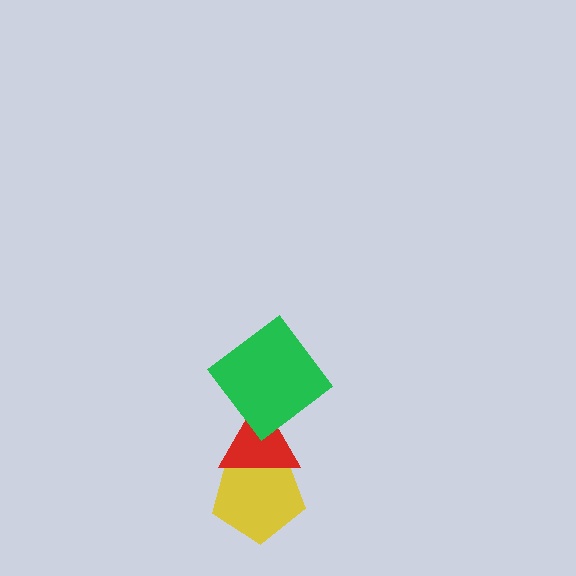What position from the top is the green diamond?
The green diamond is 1st from the top.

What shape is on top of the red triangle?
The green diamond is on top of the red triangle.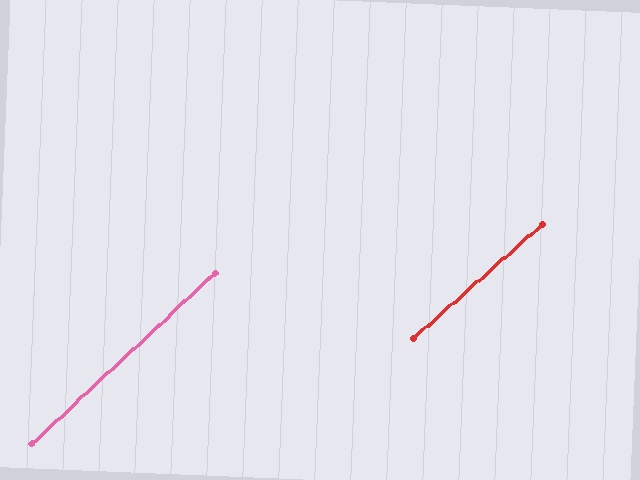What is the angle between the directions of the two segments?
Approximately 2 degrees.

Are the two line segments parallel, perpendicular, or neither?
Parallel — their directions differ by only 1.6°.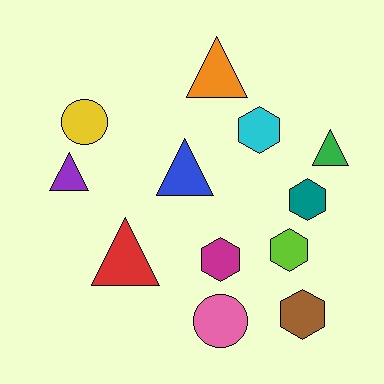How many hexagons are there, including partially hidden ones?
There are 5 hexagons.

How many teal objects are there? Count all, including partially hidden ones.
There is 1 teal object.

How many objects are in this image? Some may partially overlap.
There are 12 objects.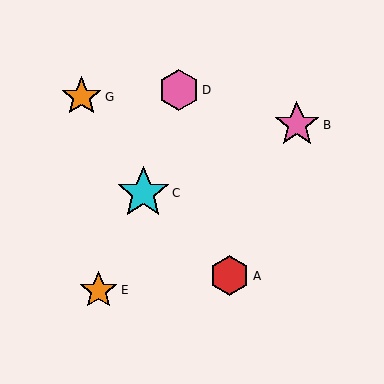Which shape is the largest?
The cyan star (labeled C) is the largest.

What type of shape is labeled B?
Shape B is a pink star.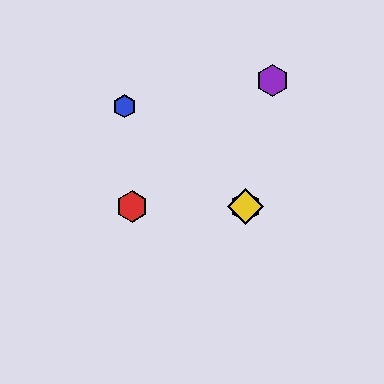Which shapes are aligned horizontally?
The red hexagon, the green hexagon, the yellow diamond are aligned horizontally.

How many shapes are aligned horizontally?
3 shapes (the red hexagon, the green hexagon, the yellow diamond) are aligned horizontally.